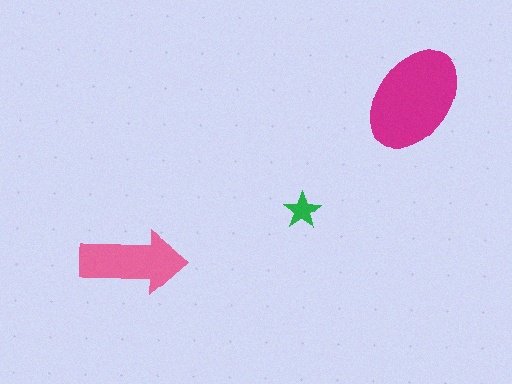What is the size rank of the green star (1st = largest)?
3rd.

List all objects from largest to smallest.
The magenta ellipse, the pink arrow, the green star.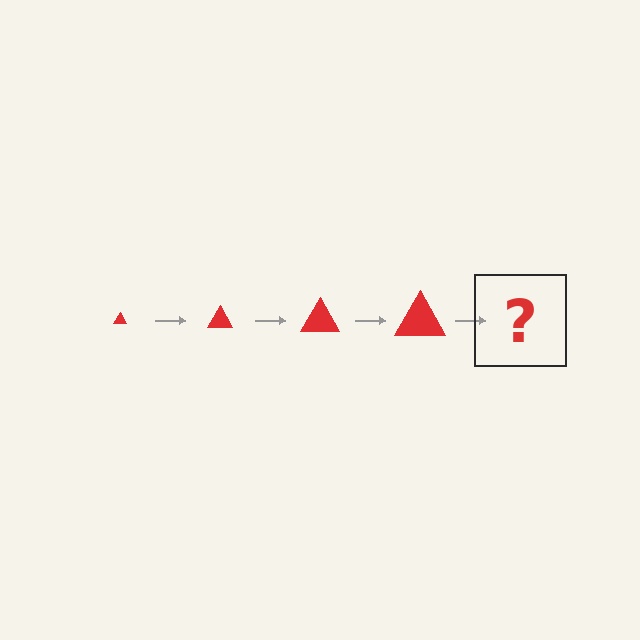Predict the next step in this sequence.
The next step is a red triangle, larger than the previous one.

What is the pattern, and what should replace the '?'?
The pattern is that the triangle gets progressively larger each step. The '?' should be a red triangle, larger than the previous one.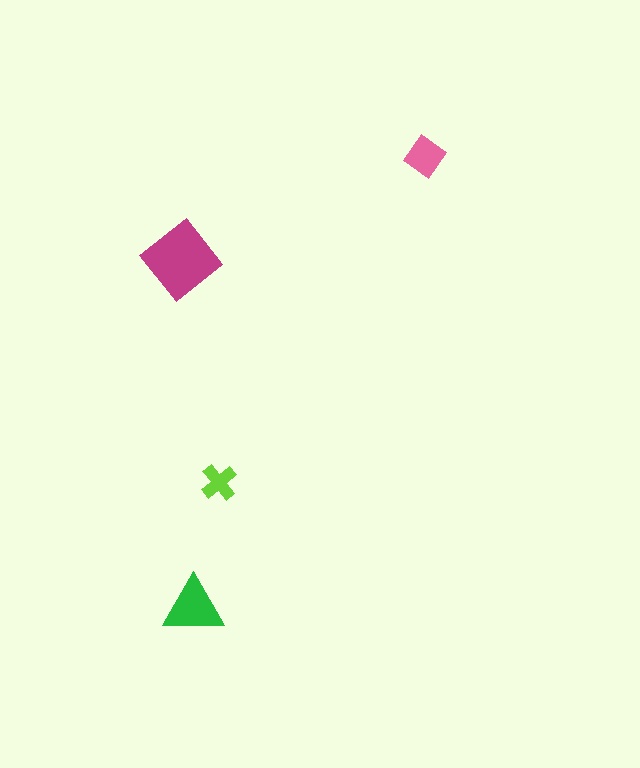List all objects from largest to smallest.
The magenta diamond, the green triangle, the pink diamond, the lime cross.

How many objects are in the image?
There are 4 objects in the image.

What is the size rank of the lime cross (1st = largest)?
4th.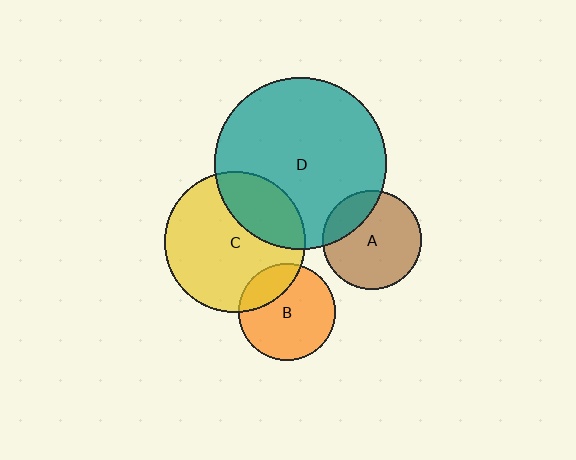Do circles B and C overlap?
Yes.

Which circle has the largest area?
Circle D (teal).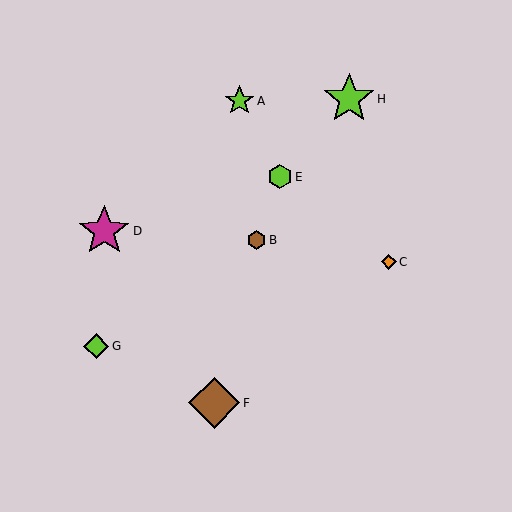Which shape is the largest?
The brown diamond (labeled F) is the largest.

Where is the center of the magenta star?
The center of the magenta star is at (104, 231).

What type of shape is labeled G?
Shape G is a lime diamond.